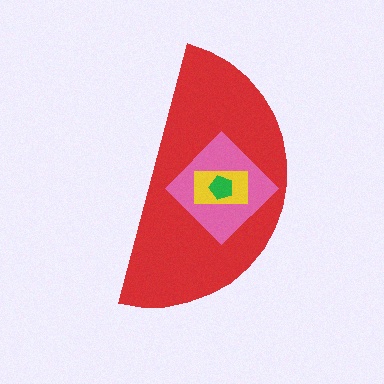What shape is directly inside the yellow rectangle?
The green pentagon.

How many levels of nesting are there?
4.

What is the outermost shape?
The red semicircle.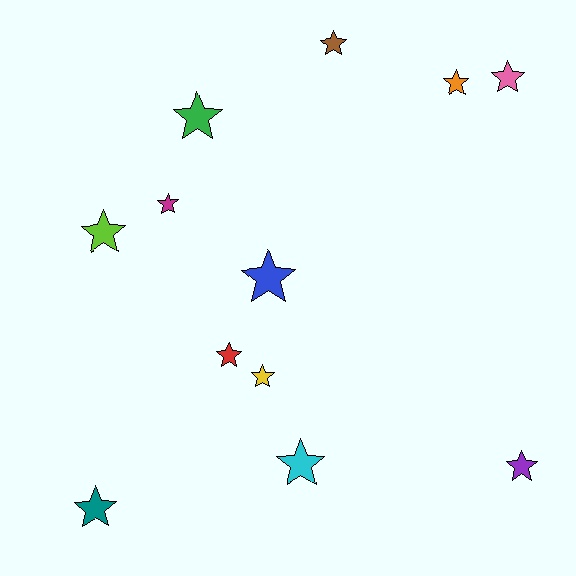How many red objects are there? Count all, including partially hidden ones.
There is 1 red object.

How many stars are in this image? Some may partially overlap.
There are 12 stars.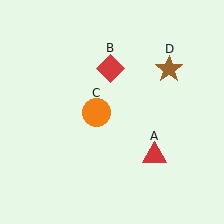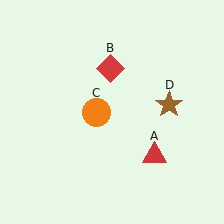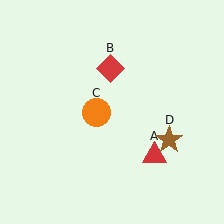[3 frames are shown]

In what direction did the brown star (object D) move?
The brown star (object D) moved down.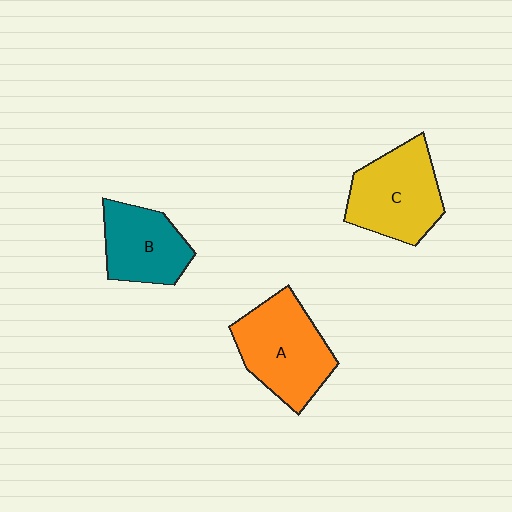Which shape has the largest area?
Shape A (orange).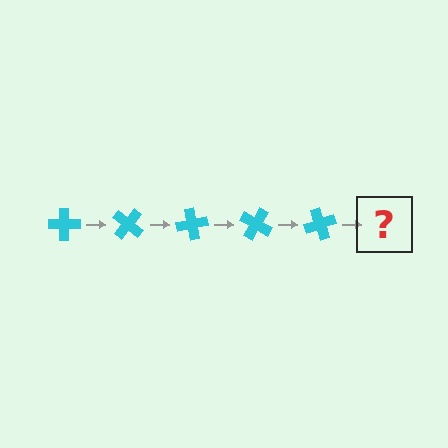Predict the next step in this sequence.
The next step is a cyan cross rotated 200 degrees.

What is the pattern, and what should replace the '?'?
The pattern is that the cross rotates 40 degrees each step. The '?' should be a cyan cross rotated 200 degrees.